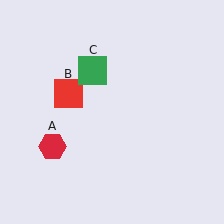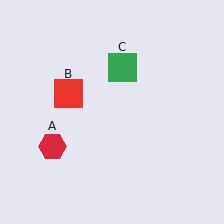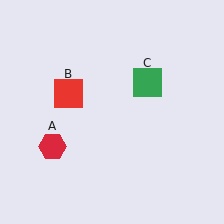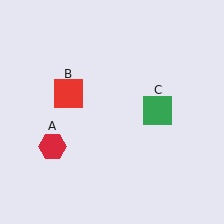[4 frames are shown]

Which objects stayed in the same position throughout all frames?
Red hexagon (object A) and red square (object B) remained stationary.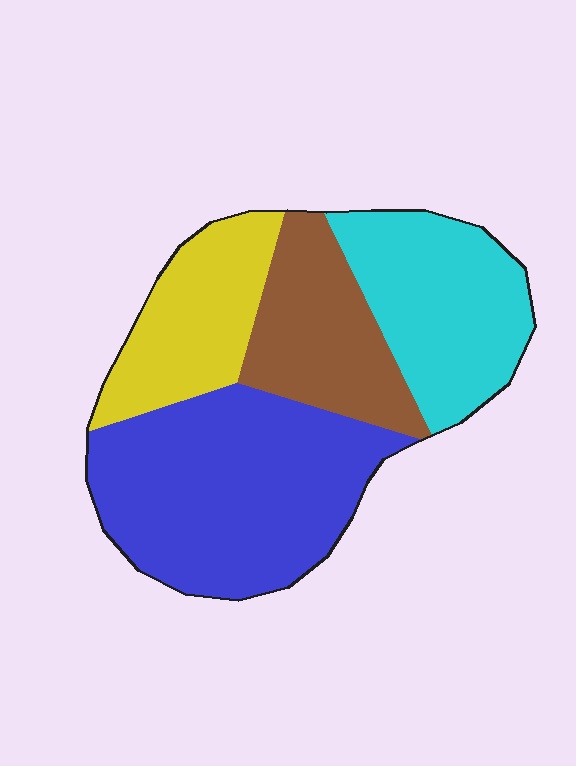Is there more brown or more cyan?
Cyan.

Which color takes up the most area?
Blue, at roughly 40%.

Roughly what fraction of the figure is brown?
Brown takes up about one fifth (1/5) of the figure.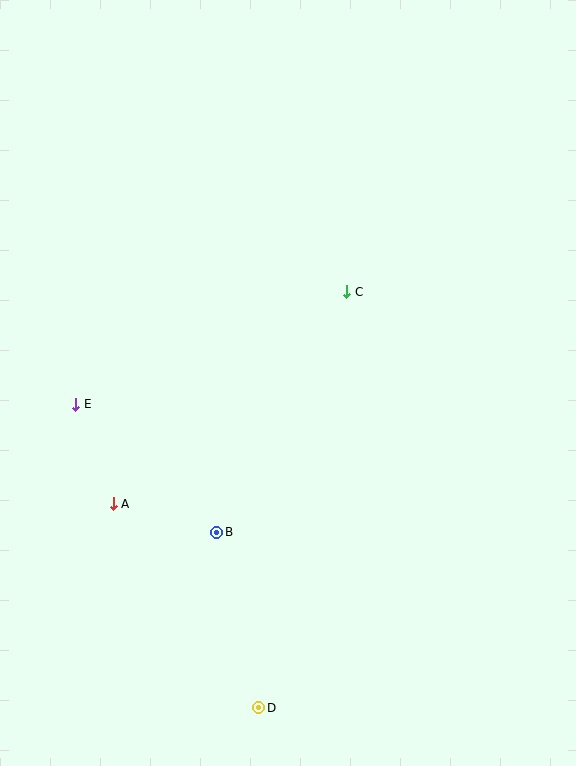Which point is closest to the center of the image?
Point C at (347, 292) is closest to the center.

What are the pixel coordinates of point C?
Point C is at (347, 292).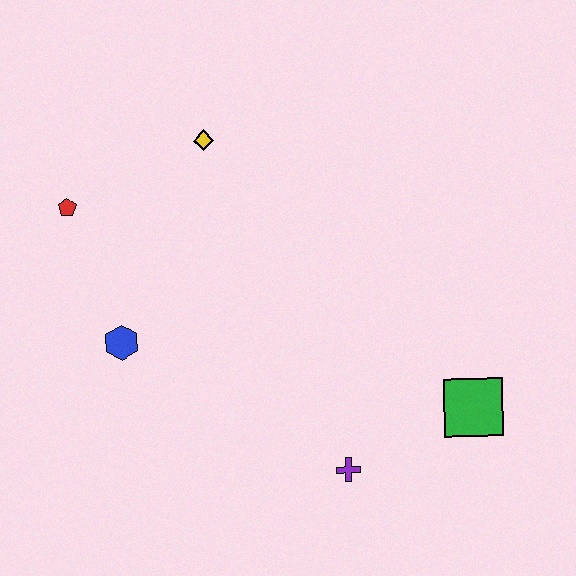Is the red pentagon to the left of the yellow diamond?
Yes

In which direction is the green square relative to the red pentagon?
The green square is to the right of the red pentagon.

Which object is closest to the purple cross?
The green square is closest to the purple cross.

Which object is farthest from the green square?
The red pentagon is farthest from the green square.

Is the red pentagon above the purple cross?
Yes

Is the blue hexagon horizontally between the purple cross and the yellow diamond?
No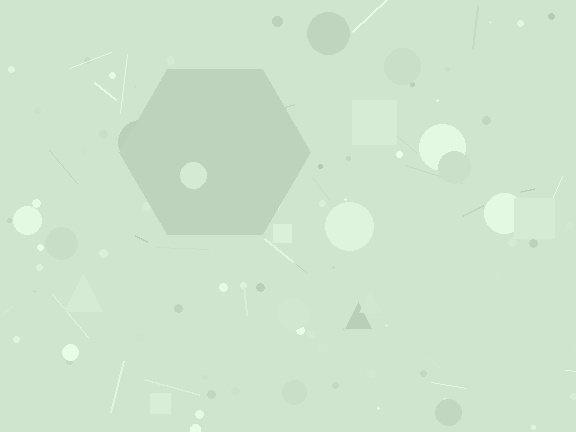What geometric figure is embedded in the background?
A hexagon is embedded in the background.